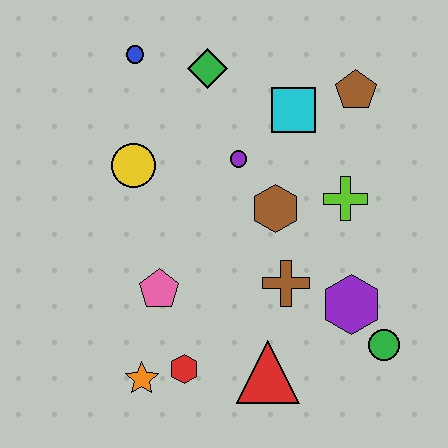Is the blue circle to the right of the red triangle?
No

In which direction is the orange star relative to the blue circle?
The orange star is below the blue circle.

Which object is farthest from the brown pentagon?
The orange star is farthest from the brown pentagon.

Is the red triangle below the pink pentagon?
Yes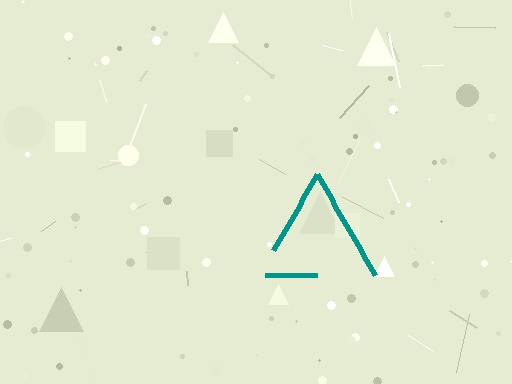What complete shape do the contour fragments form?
The contour fragments form a triangle.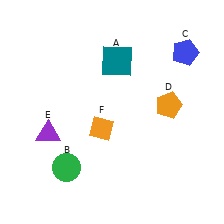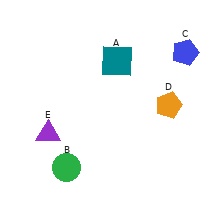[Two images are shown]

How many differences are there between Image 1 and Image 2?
There is 1 difference between the two images.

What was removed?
The orange diamond (F) was removed in Image 2.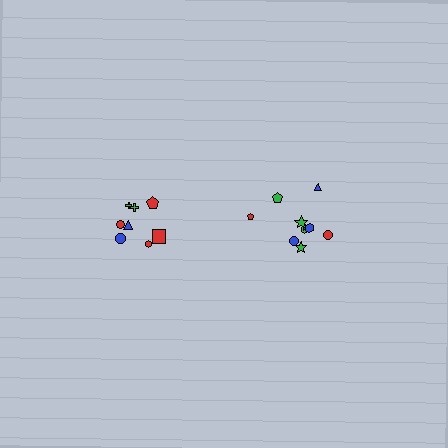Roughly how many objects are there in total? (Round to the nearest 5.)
Roughly 20 objects in total.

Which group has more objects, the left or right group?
The right group.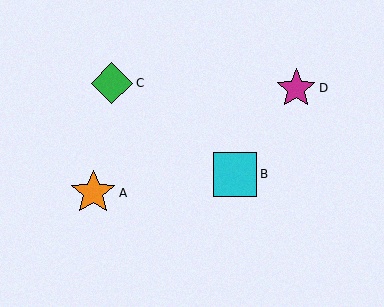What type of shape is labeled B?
Shape B is a cyan square.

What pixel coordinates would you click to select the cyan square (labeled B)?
Click at (235, 174) to select the cyan square B.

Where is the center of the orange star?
The center of the orange star is at (93, 193).